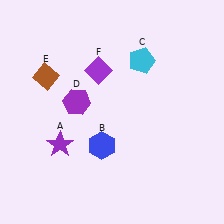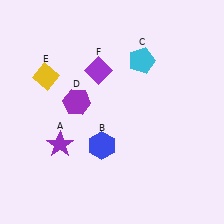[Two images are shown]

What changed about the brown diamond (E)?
In Image 1, E is brown. In Image 2, it changed to yellow.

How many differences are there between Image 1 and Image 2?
There is 1 difference between the two images.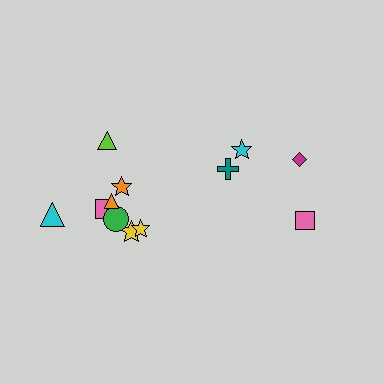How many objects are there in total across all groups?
There are 12 objects.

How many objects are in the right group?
There are 4 objects.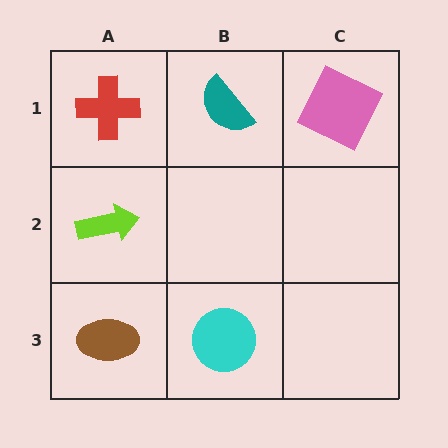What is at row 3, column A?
A brown ellipse.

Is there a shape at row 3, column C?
No, that cell is empty.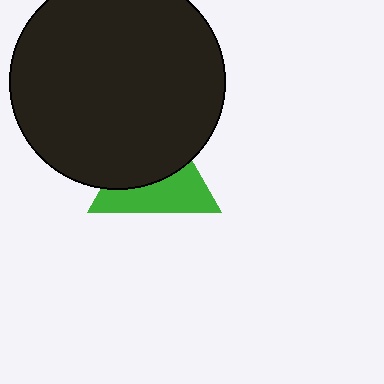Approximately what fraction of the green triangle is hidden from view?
Roughly 52% of the green triangle is hidden behind the black circle.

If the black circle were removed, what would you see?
You would see the complete green triangle.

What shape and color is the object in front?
The object in front is a black circle.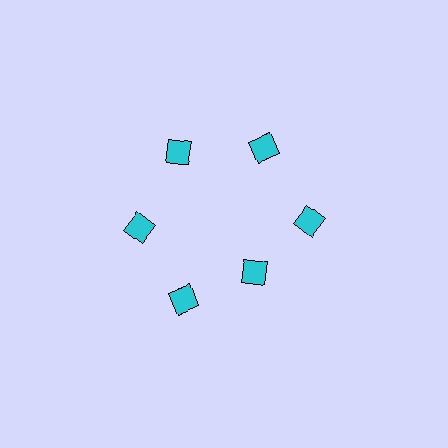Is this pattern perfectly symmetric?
No. The 6 cyan diamonds are arranged in a ring, but one element near the 5 o'clock position is pulled inward toward the center, breaking the 6-fold rotational symmetry.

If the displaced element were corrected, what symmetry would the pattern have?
It would have 6-fold rotational symmetry — the pattern would map onto itself every 60 degrees.